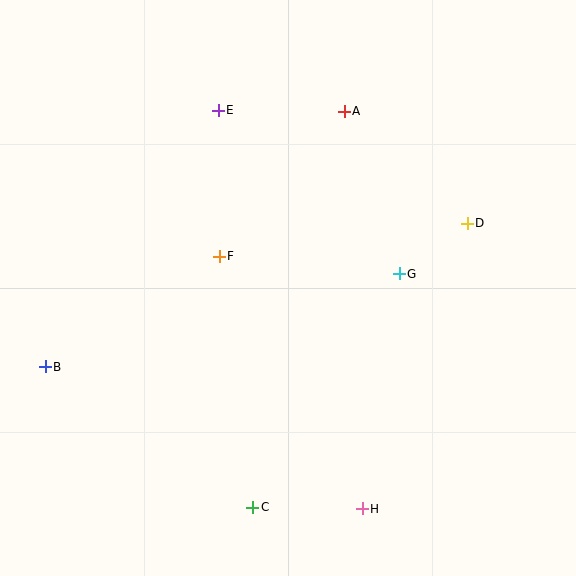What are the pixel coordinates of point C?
Point C is at (253, 507).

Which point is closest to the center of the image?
Point F at (219, 256) is closest to the center.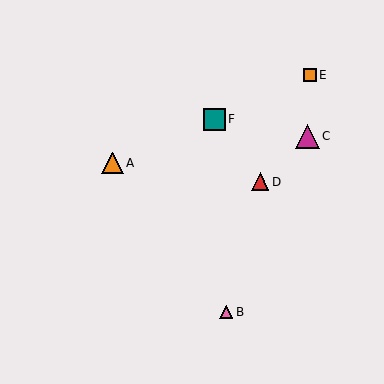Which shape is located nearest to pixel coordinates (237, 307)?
The pink triangle (labeled B) at (226, 312) is nearest to that location.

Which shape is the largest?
The magenta triangle (labeled C) is the largest.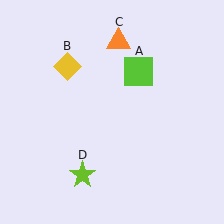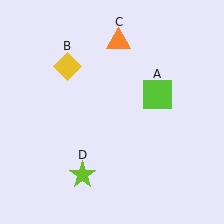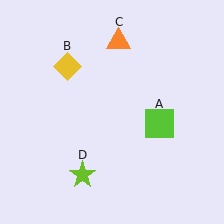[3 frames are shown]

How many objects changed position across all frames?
1 object changed position: lime square (object A).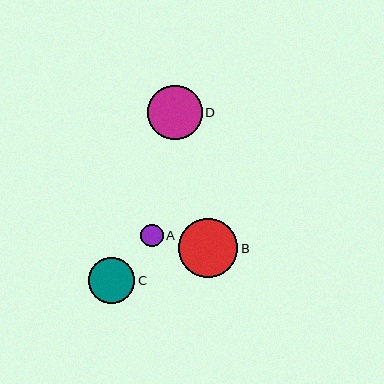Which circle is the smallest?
Circle A is the smallest with a size of approximately 22 pixels.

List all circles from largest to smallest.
From largest to smallest: B, D, C, A.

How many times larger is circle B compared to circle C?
Circle B is approximately 1.3 times the size of circle C.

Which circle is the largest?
Circle B is the largest with a size of approximately 59 pixels.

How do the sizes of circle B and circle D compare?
Circle B and circle D are approximately the same size.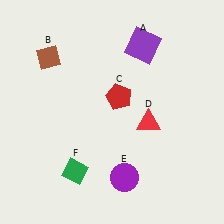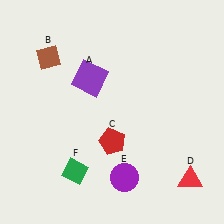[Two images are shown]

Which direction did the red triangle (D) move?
The red triangle (D) moved down.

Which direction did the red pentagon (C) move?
The red pentagon (C) moved down.